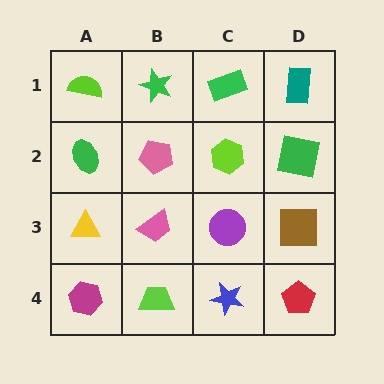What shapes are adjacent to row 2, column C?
A green rectangle (row 1, column C), a purple circle (row 3, column C), a pink pentagon (row 2, column B), a green square (row 2, column D).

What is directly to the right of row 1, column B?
A green rectangle.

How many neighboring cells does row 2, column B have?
4.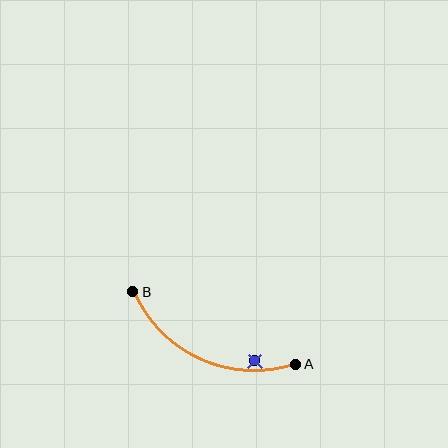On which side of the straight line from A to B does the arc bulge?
The arc bulges below the straight line connecting A and B.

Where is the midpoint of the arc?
The arc midpoint is the point on the curve farthest from the straight line joining A and B. It sits below that line.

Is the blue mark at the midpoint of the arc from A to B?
No — the blue mark does not lie on the arc at all. It sits slightly inside the curve.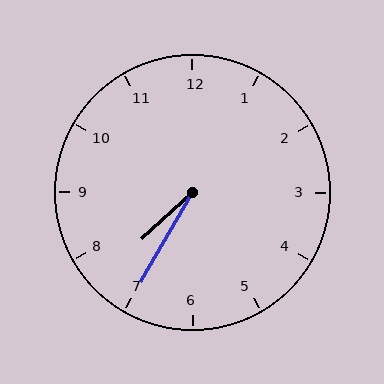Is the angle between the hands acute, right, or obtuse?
It is acute.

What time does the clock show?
7:35.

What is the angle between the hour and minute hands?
Approximately 18 degrees.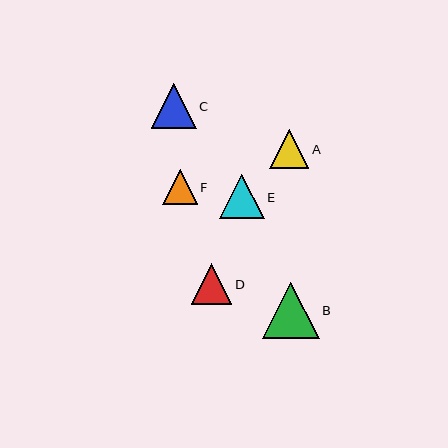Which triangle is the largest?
Triangle B is the largest with a size of approximately 57 pixels.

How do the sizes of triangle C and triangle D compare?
Triangle C and triangle D are approximately the same size.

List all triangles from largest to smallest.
From largest to smallest: B, C, E, D, A, F.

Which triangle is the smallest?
Triangle F is the smallest with a size of approximately 35 pixels.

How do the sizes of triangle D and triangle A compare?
Triangle D and triangle A are approximately the same size.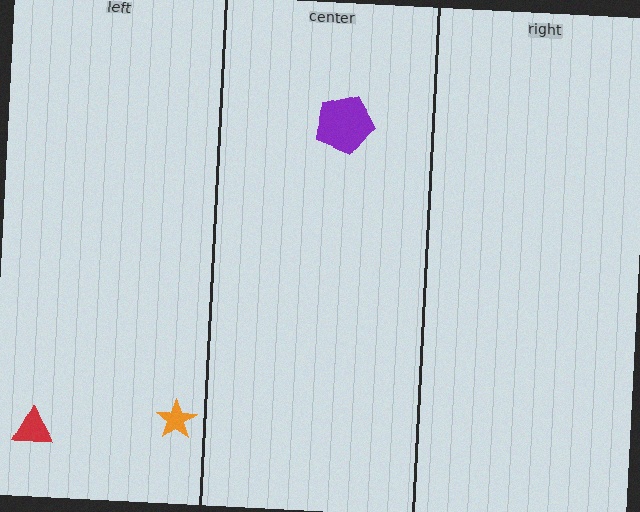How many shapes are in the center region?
1.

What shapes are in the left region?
The red triangle, the orange star.